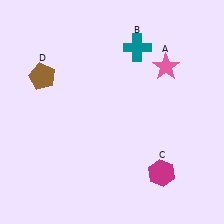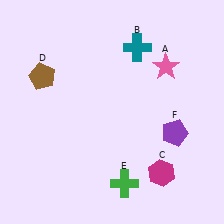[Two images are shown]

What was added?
A green cross (E), a purple pentagon (F) were added in Image 2.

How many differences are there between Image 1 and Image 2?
There are 2 differences between the two images.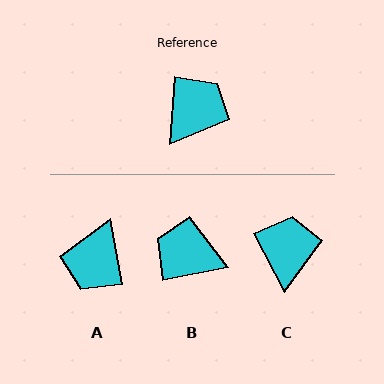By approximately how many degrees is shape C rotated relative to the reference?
Approximately 32 degrees counter-clockwise.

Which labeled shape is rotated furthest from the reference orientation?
A, about 166 degrees away.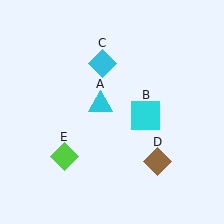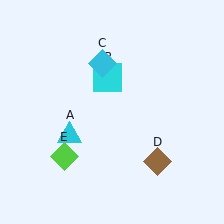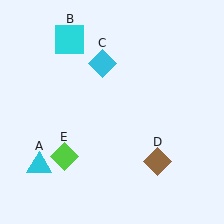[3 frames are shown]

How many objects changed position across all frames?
2 objects changed position: cyan triangle (object A), cyan square (object B).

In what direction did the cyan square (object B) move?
The cyan square (object B) moved up and to the left.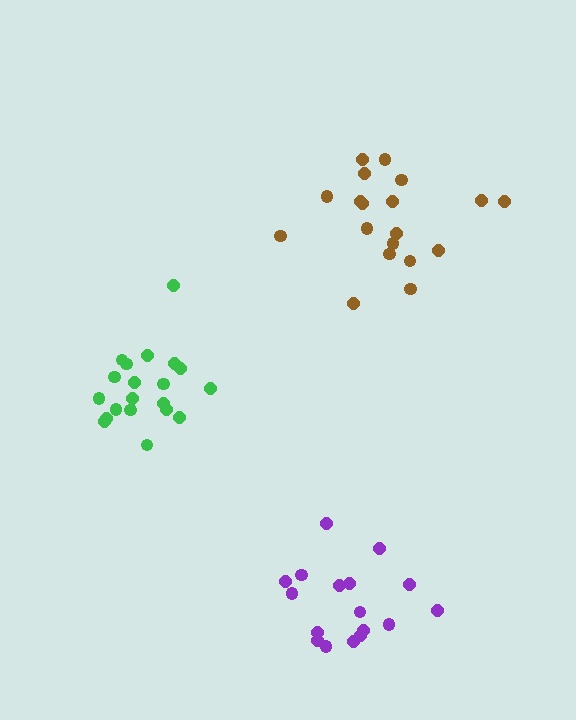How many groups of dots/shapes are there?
There are 3 groups.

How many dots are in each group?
Group 1: 17 dots, Group 2: 19 dots, Group 3: 20 dots (56 total).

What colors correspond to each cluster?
The clusters are colored: purple, brown, green.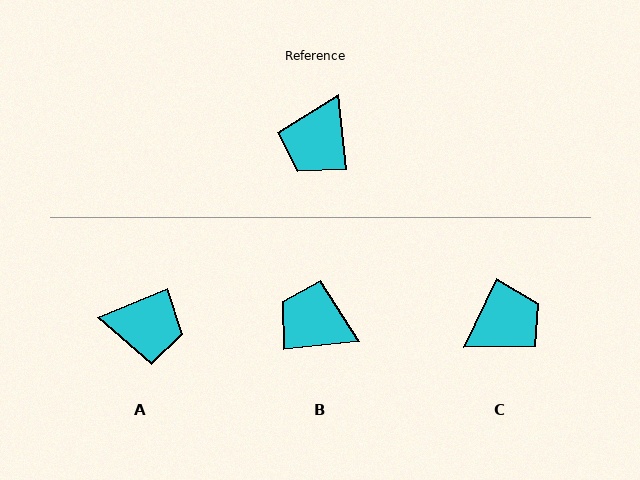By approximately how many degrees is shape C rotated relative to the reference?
Approximately 148 degrees counter-clockwise.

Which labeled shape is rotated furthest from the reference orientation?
C, about 148 degrees away.